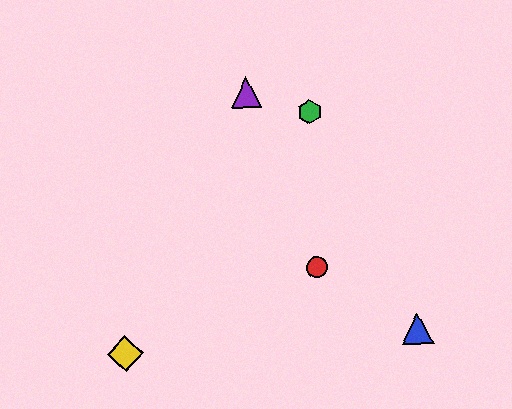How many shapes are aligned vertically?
2 shapes (the red circle, the green hexagon) are aligned vertically.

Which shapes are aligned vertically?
The red circle, the green hexagon are aligned vertically.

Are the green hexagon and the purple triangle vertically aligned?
No, the green hexagon is at x≈310 and the purple triangle is at x≈246.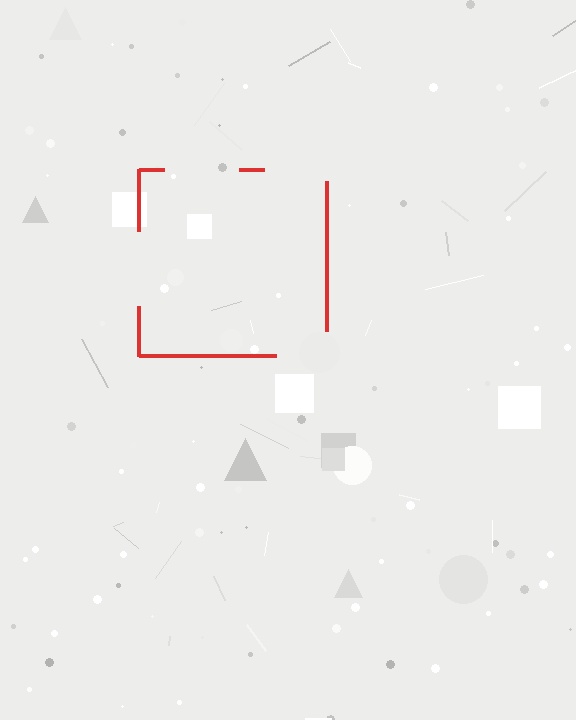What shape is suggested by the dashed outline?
The dashed outline suggests a square.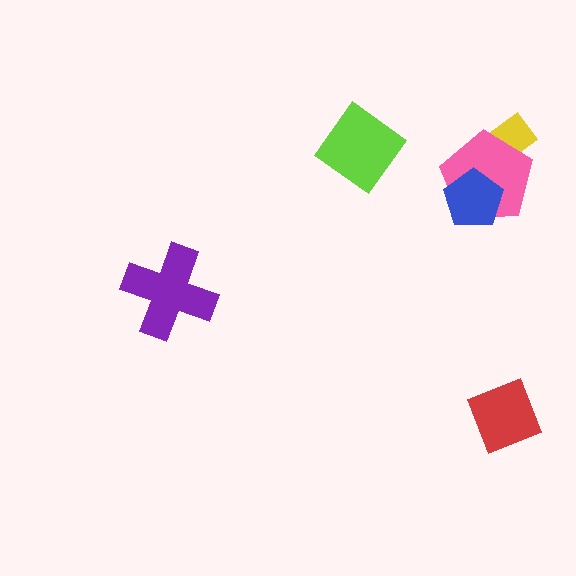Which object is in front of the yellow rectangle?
The pink pentagon is in front of the yellow rectangle.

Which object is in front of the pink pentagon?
The blue pentagon is in front of the pink pentagon.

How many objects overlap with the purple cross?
0 objects overlap with the purple cross.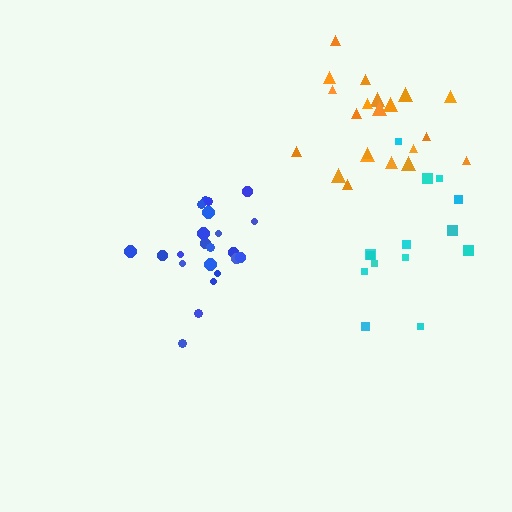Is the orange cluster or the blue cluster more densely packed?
Blue.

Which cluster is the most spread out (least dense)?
Cyan.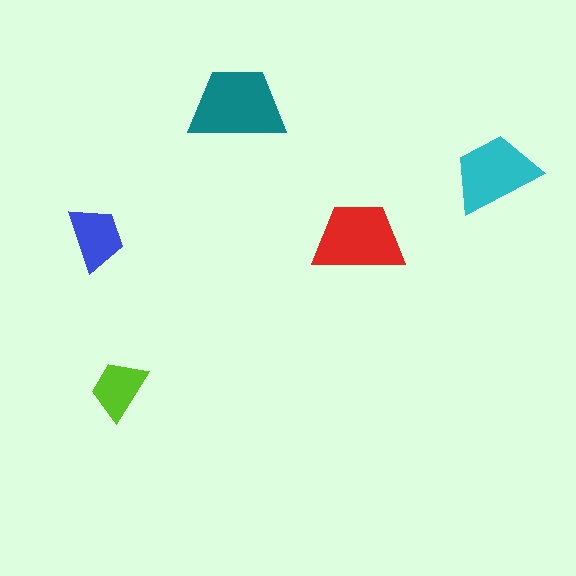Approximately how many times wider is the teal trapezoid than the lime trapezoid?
About 1.5 times wider.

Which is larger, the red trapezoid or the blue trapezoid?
The red one.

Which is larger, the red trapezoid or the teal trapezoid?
The teal one.